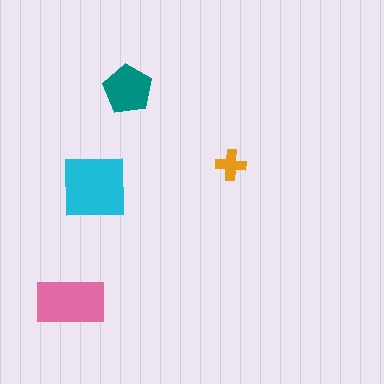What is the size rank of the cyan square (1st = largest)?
1st.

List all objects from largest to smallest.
The cyan square, the pink rectangle, the teal pentagon, the orange cross.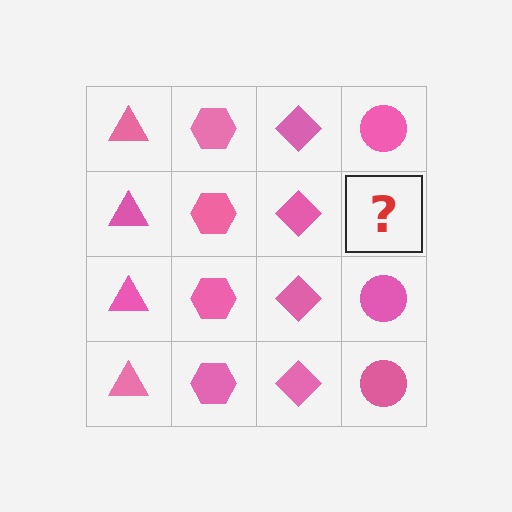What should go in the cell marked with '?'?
The missing cell should contain a pink circle.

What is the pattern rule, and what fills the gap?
The rule is that each column has a consistent shape. The gap should be filled with a pink circle.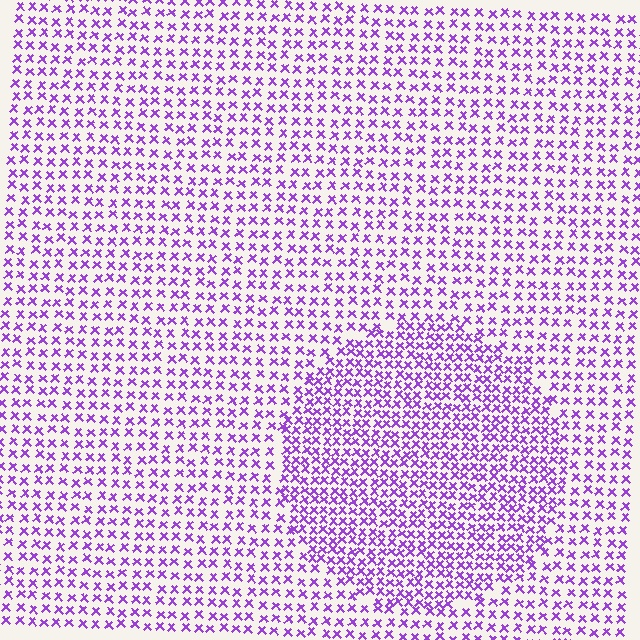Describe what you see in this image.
The image contains small purple elements arranged at two different densities. A circle-shaped region is visible where the elements are more densely packed than the surrounding area.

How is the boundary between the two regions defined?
The boundary is defined by a change in element density (approximately 1.7x ratio). All elements are the same color, size, and shape.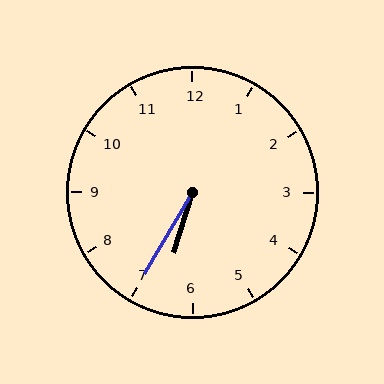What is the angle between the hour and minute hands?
Approximately 12 degrees.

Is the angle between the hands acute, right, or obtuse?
It is acute.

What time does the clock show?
6:35.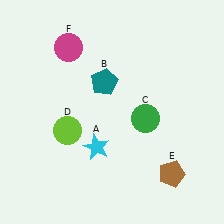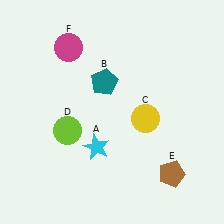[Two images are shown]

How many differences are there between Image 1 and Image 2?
There is 1 difference between the two images.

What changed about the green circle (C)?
In Image 1, C is green. In Image 2, it changed to yellow.